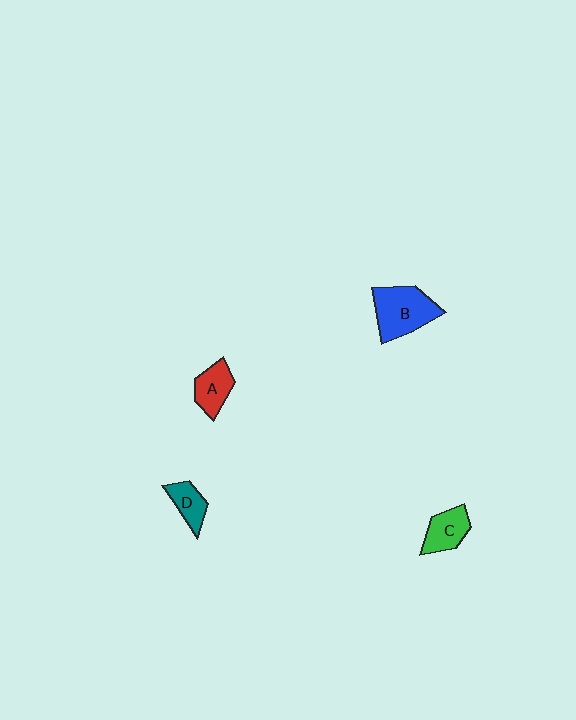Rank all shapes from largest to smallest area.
From largest to smallest: B (blue), C (green), A (red), D (teal).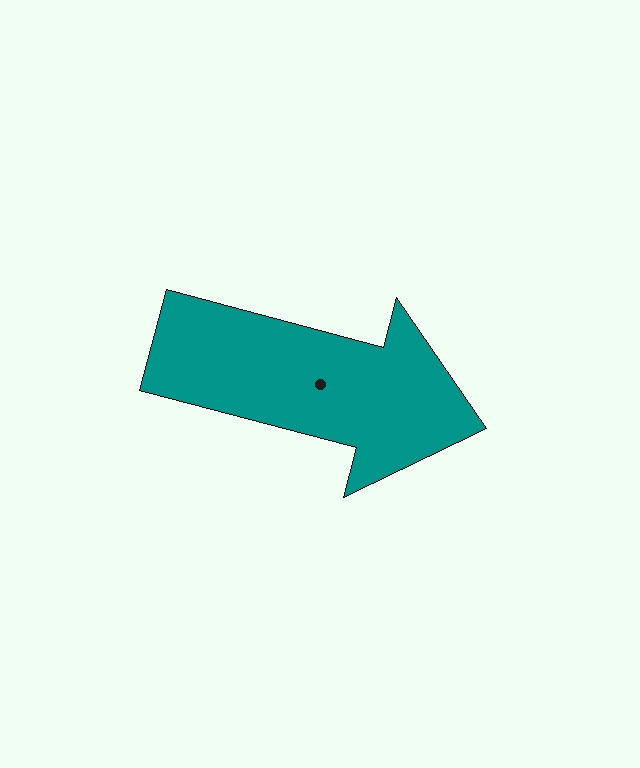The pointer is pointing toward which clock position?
Roughly 3 o'clock.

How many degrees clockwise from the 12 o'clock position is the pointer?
Approximately 105 degrees.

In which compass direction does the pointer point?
East.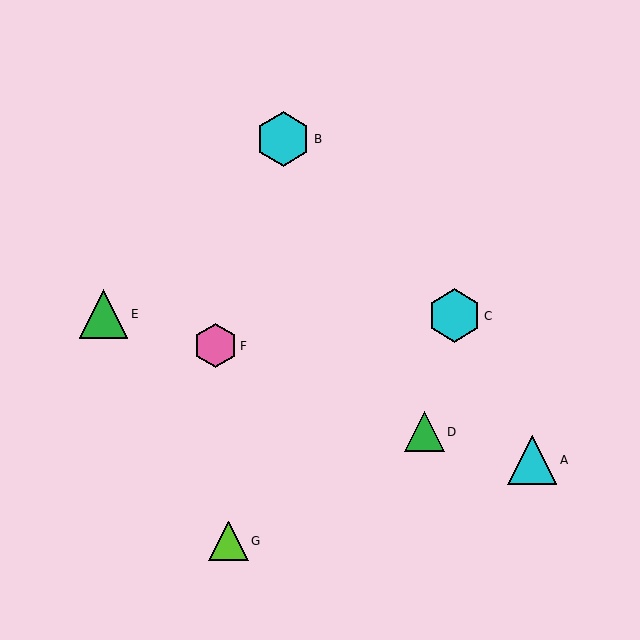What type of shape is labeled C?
Shape C is a cyan hexagon.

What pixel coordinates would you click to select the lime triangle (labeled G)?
Click at (228, 541) to select the lime triangle G.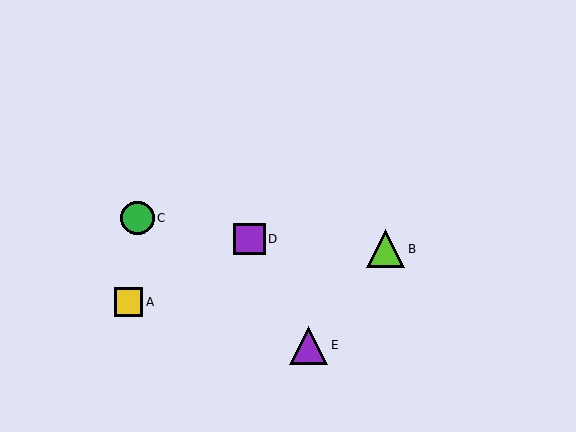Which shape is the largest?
The lime triangle (labeled B) is the largest.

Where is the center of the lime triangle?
The center of the lime triangle is at (386, 249).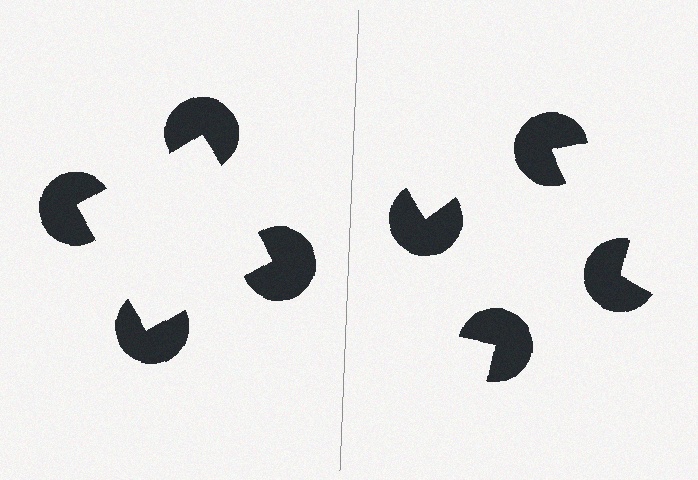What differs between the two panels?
The pac-man discs are positioned identically on both sides; only the wedge orientations differ. On the left they align to a square; on the right they are misaligned.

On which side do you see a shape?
An illusory square appears on the left side. On the right side the wedge cuts are rotated, so no coherent shape forms.